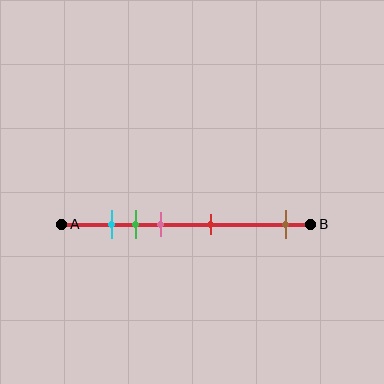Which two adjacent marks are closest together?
The cyan and green marks are the closest adjacent pair.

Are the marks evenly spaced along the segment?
No, the marks are not evenly spaced.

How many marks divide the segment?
There are 5 marks dividing the segment.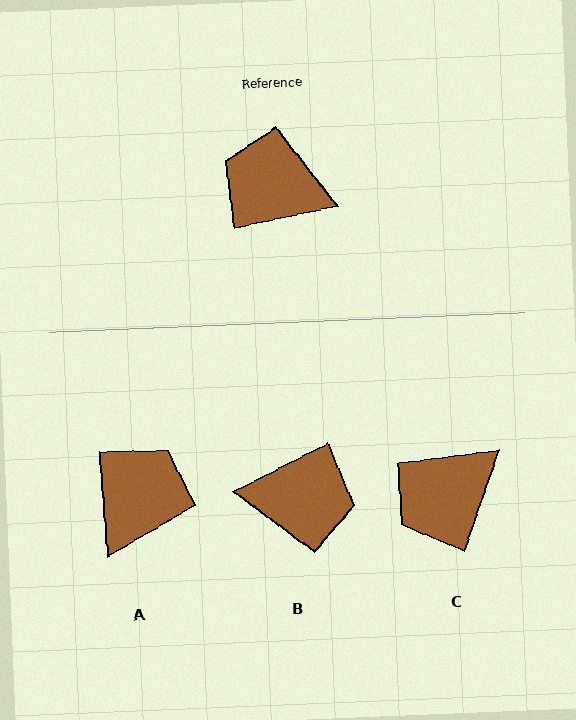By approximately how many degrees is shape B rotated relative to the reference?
Approximately 165 degrees clockwise.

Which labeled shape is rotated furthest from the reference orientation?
B, about 165 degrees away.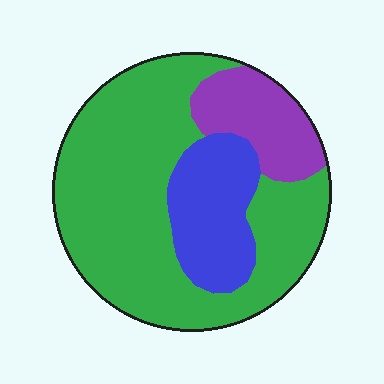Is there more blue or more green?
Green.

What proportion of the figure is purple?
Purple takes up about one sixth (1/6) of the figure.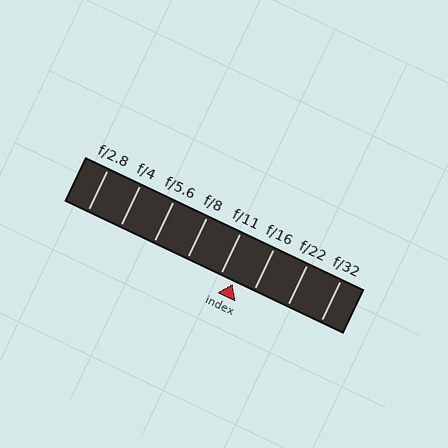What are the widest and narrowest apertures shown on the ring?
The widest aperture shown is f/2.8 and the narrowest is f/32.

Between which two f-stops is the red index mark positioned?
The index mark is between f/11 and f/16.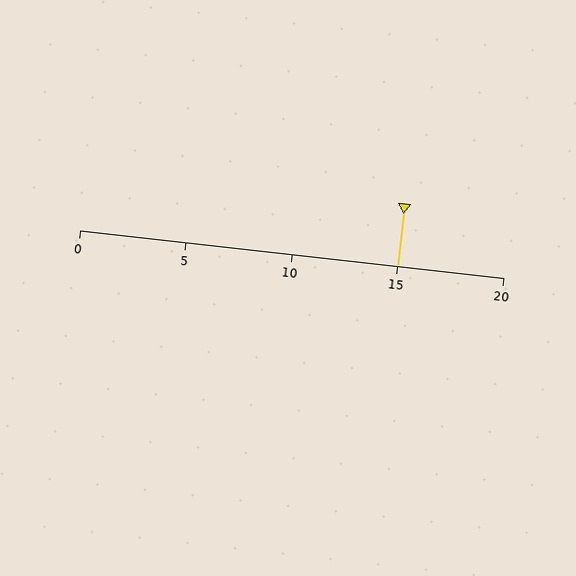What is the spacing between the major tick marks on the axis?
The major ticks are spaced 5 apart.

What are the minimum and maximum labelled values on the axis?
The axis runs from 0 to 20.